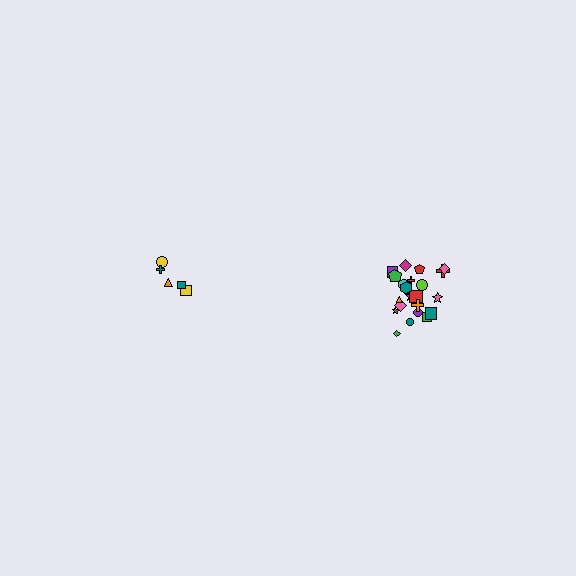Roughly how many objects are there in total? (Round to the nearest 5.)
Roughly 30 objects in total.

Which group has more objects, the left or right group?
The right group.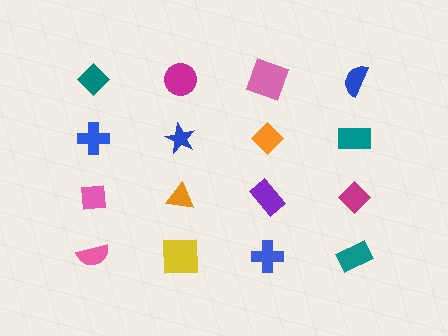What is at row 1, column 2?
A magenta circle.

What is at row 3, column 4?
A magenta diamond.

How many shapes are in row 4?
4 shapes.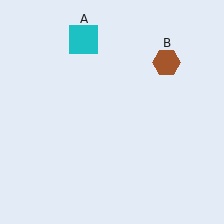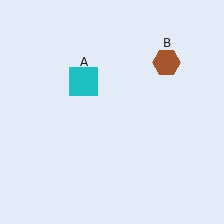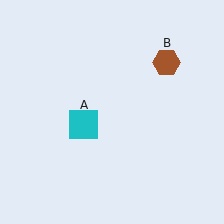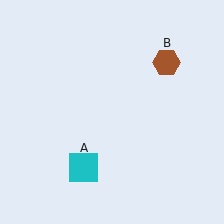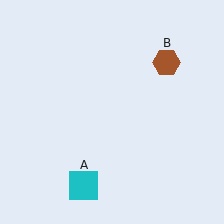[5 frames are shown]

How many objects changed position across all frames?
1 object changed position: cyan square (object A).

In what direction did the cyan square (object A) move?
The cyan square (object A) moved down.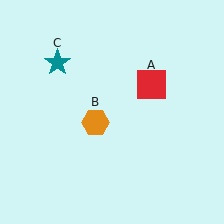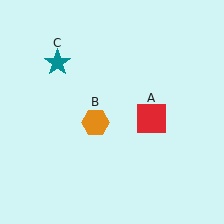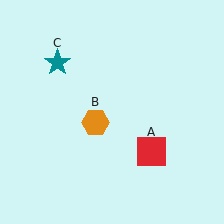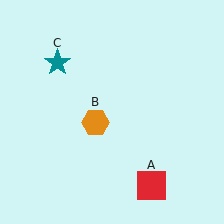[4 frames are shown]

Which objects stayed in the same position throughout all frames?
Orange hexagon (object B) and teal star (object C) remained stationary.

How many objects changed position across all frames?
1 object changed position: red square (object A).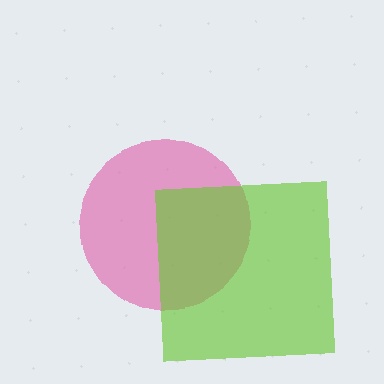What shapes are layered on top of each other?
The layered shapes are: a pink circle, a lime square.